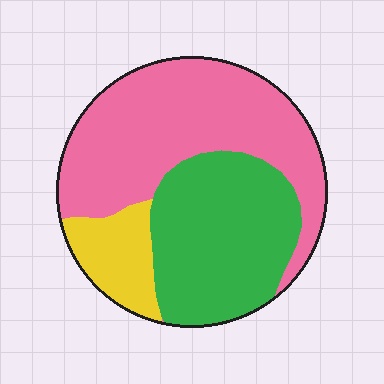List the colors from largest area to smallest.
From largest to smallest: pink, green, yellow.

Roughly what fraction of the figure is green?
Green covers 37% of the figure.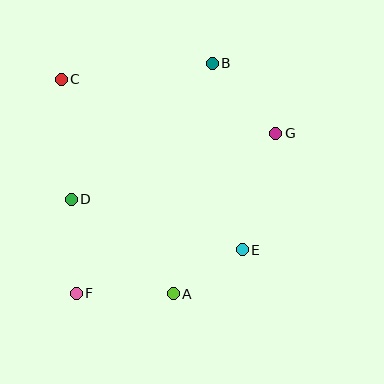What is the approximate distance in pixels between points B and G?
The distance between B and G is approximately 95 pixels.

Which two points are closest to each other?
Points A and E are closest to each other.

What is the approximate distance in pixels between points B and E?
The distance between B and E is approximately 189 pixels.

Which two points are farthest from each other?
Points B and F are farthest from each other.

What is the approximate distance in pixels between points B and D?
The distance between B and D is approximately 196 pixels.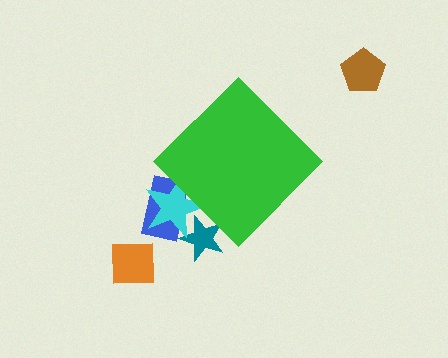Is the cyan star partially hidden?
Yes, the cyan star is partially hidden behind the green diamond.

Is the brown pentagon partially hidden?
No, the brown pentagon is fully visible.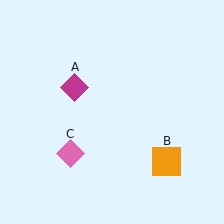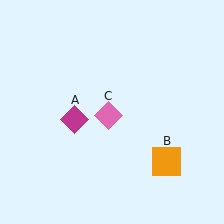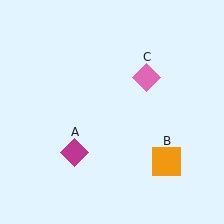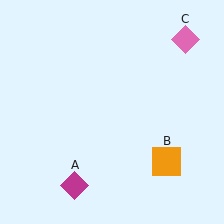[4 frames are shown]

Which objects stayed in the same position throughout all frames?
Orange square (object B) remained stationary.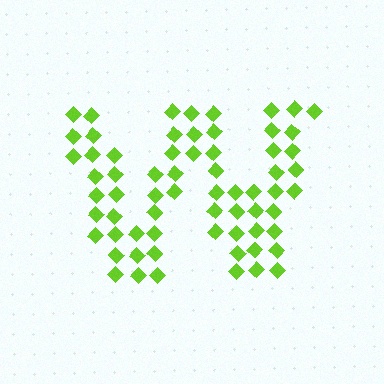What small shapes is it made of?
It is made of small diamonds.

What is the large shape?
The large shape is the letter W.